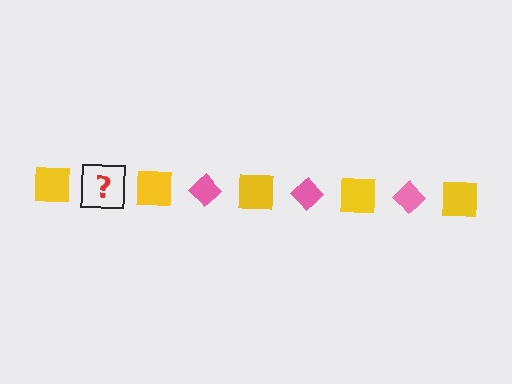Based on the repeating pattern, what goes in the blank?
The blank should be a pink diamond.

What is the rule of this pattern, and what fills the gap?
The rule is that the pattern alternates between yellow square and pink diamond. The gap should be filled with a pink diamond.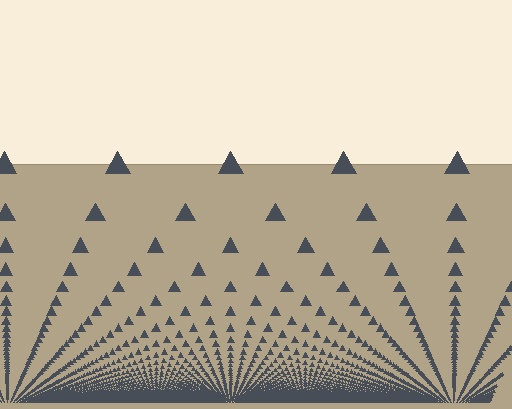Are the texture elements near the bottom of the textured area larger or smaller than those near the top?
Smaller. The gradient is inverted — elements near the bottom are smaller and denser.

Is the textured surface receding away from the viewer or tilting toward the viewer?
The surface appears to tilt toward the viewer. Texture elements get larger and sparser toward the top.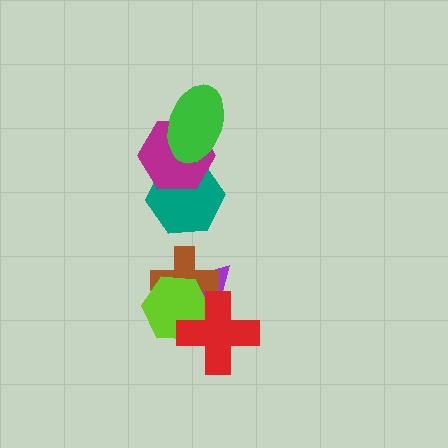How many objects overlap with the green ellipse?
1 object overlaps with the green ellipse.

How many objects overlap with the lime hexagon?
3 objects overlap with the lime hexagon.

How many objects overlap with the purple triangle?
3 objects overlap with the purple triangle.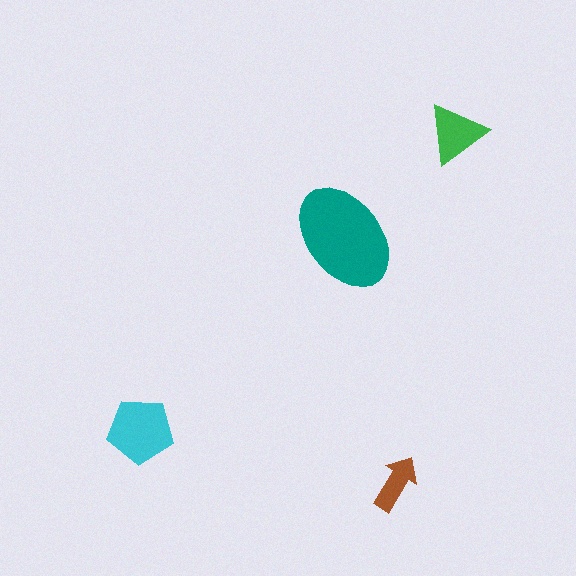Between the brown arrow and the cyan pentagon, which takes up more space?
The cyan pentagon.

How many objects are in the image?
There are 4 objects in the image.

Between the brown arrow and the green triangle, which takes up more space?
The green triangle.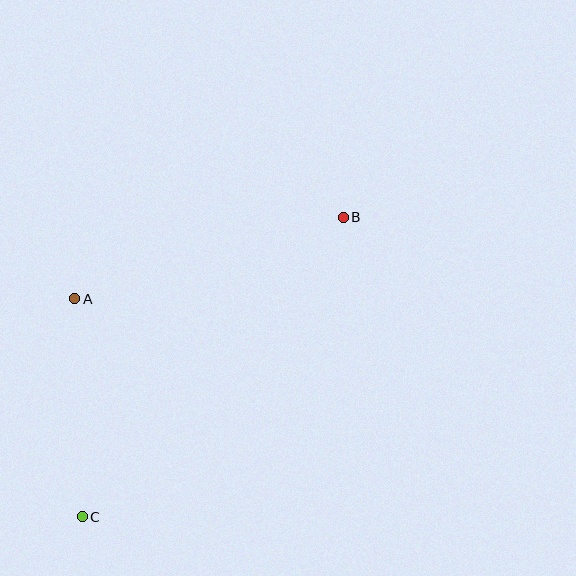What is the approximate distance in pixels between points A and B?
The distance between A and B is approximately 281 pixels.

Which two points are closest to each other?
Points A and C are closest to each other.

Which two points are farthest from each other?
Points B and C are farthest from each other.